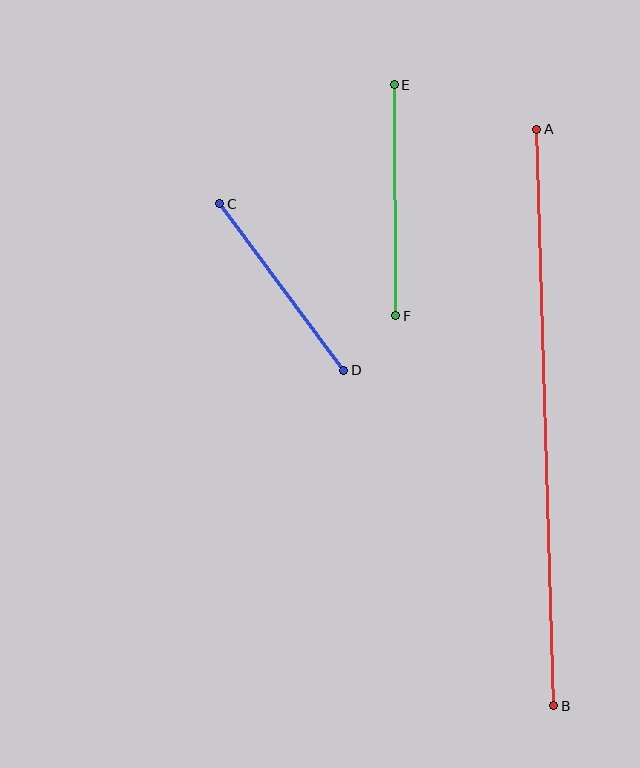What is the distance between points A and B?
The distance is approximately 577 pixels.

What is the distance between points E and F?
The distance is approximately 231 pixels.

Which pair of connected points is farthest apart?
Points A and B are farthest apart.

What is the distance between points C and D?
The distance is approximately 208 pixels.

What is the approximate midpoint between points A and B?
The midpoint is at approximately (545, 418) pixels.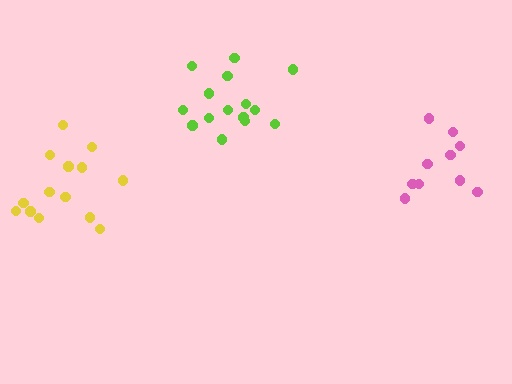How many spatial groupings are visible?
There are 3 spatial groupings.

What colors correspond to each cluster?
The clusters are colored: pink, lime, yellow.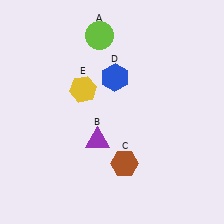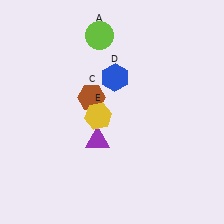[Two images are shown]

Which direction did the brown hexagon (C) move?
The brown hexagon (C) moved up.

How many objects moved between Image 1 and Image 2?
2 objects moved between the two images.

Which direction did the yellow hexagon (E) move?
The yellow hexagon (E) moved down.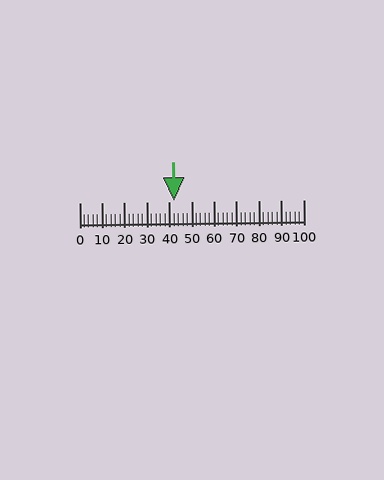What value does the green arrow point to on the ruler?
The green arrow points to approximately 42.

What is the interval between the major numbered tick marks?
The major tick marks are spaced 10 units apart.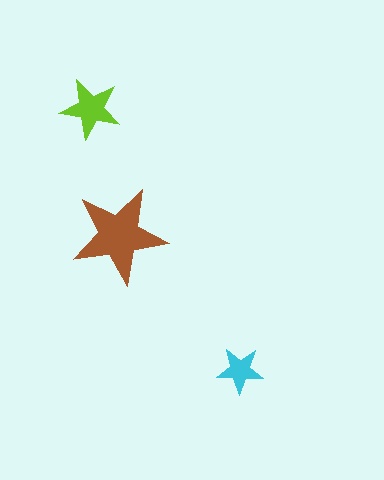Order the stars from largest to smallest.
the brown one, the lime one, the cyan one.